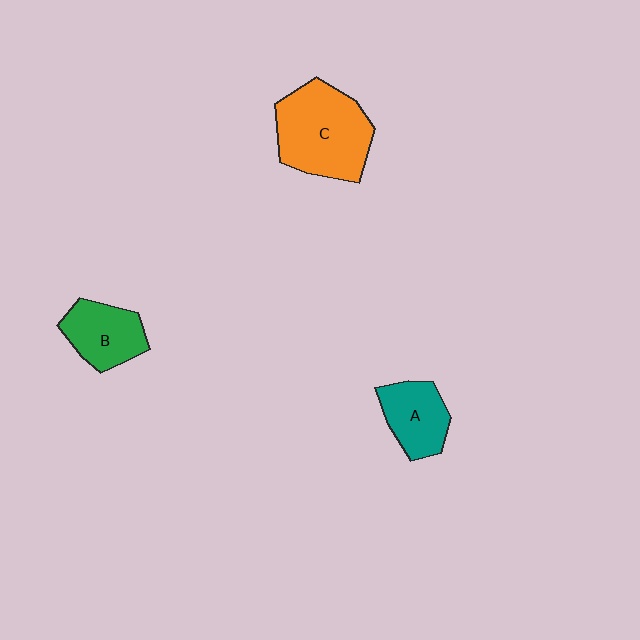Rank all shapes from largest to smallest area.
From largest to smallest: C (orange), B (green), A (teal).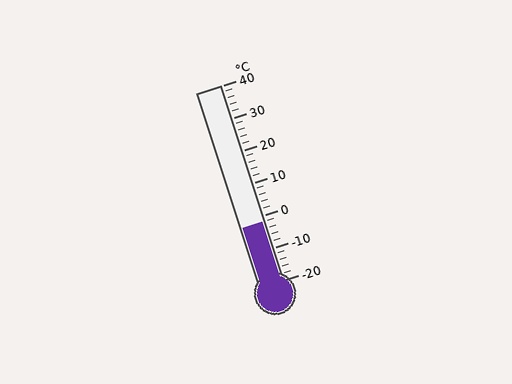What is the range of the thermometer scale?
The thermometer scale ranges from -20°C to 40°C.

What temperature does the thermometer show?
The thermometer shows approximately -2°C.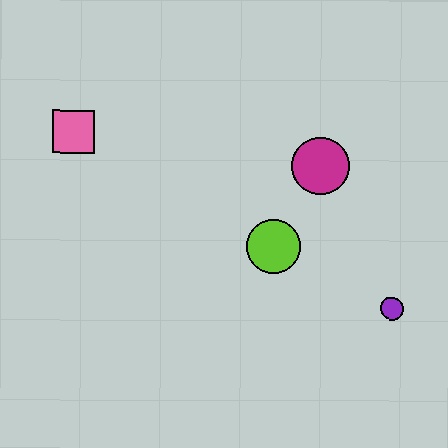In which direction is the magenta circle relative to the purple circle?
The magenta circle is above the purple circle.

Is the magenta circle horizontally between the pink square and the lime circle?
No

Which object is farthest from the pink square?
The purple circle is farthest from the pink square.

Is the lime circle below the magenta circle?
Yes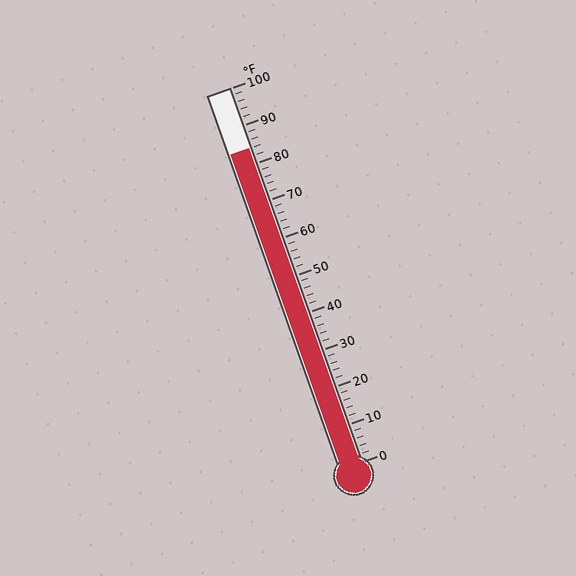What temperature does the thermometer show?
The thermometer shows approximately 84°F.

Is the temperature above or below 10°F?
The temperature is above 10°F.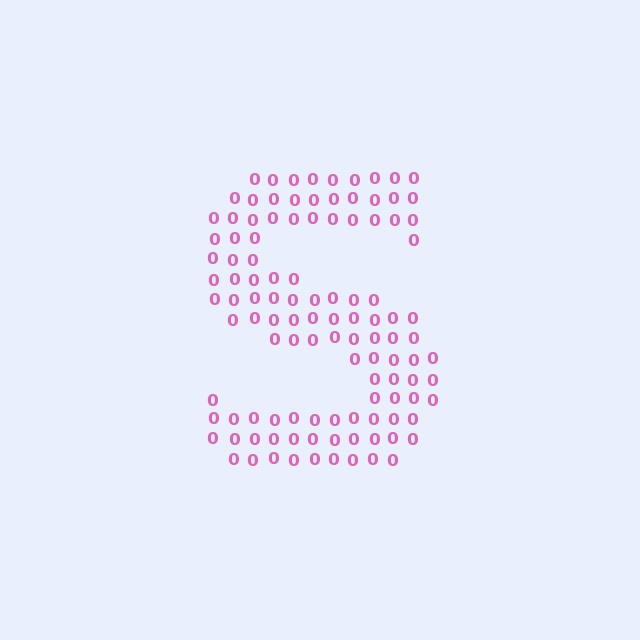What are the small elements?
The small elements are digit 0's.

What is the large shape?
The large shape is the letter S.